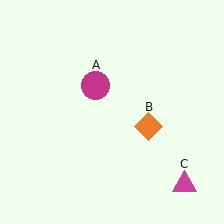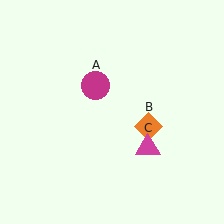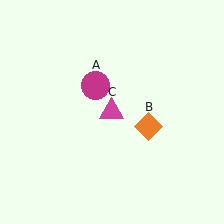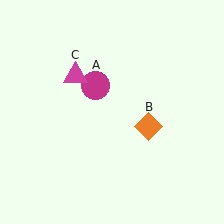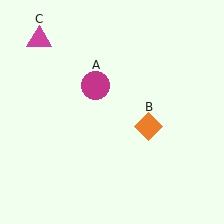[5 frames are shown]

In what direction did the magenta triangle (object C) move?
The magenta triangle (object C) moved up and to the left.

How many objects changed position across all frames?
1 object changed position: magenta triangle (object C).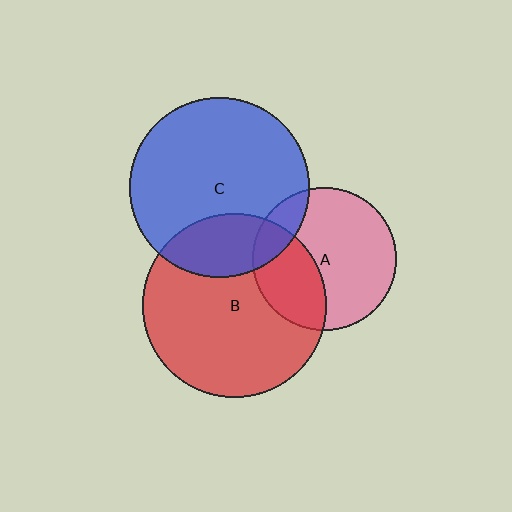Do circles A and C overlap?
Yes.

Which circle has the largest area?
Circle B (red).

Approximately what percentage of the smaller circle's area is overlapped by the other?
Approximately 15%.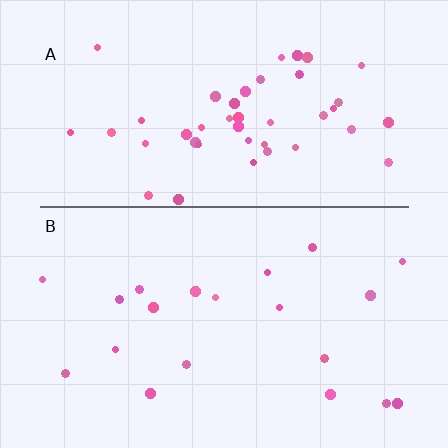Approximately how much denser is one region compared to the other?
Approximately 2.2× — region A over region B.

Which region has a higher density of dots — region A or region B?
A (the top).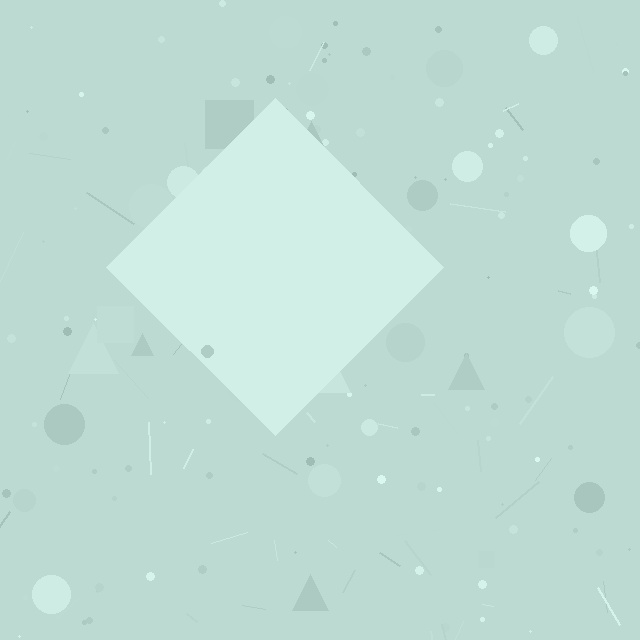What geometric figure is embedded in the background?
A diamond is embedded in the background.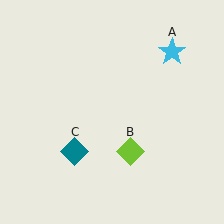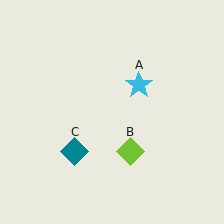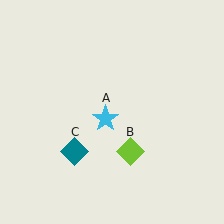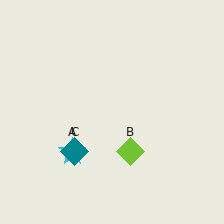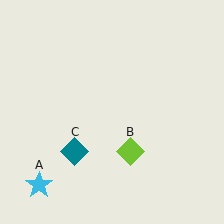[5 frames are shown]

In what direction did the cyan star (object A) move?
The cyan star (object A) moved down and to the left.